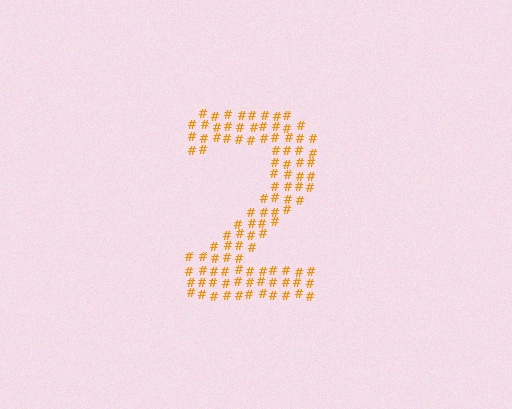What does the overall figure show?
The overall figure shows the digit 2.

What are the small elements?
The small elements are hash symbols.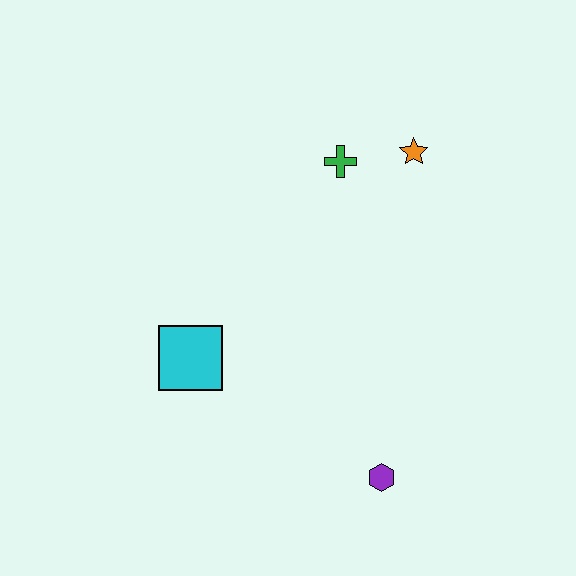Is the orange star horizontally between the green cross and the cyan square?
No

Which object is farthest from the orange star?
The purple hexagon is farthest from the orange star.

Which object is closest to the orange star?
The green cross is closest to the orange star.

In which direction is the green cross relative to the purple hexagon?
The green cross is above the purple hexagon.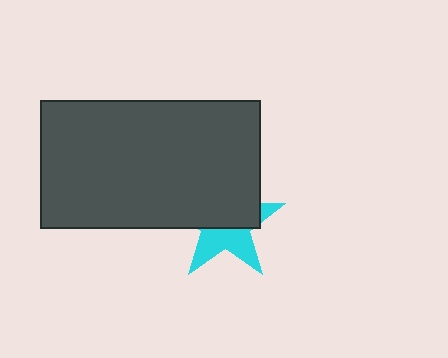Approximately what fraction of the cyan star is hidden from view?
Roughly 57% of the cyan star is hidden behind the dark gray rectangle.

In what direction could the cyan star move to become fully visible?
The cyan star could move down. That would shift it out from behind the dark gray rectangle entirely.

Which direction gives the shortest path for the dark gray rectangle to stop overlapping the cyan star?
Moving up gives the shortest separation.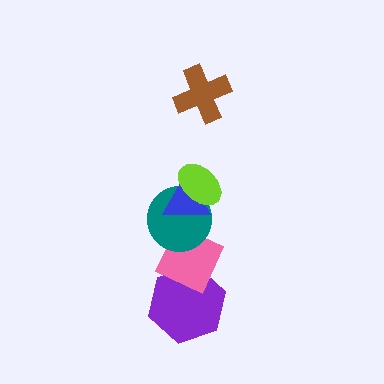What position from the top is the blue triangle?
The blue triangle is 3rd from the top.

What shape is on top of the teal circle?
The blue triangle is on top of the teal circle.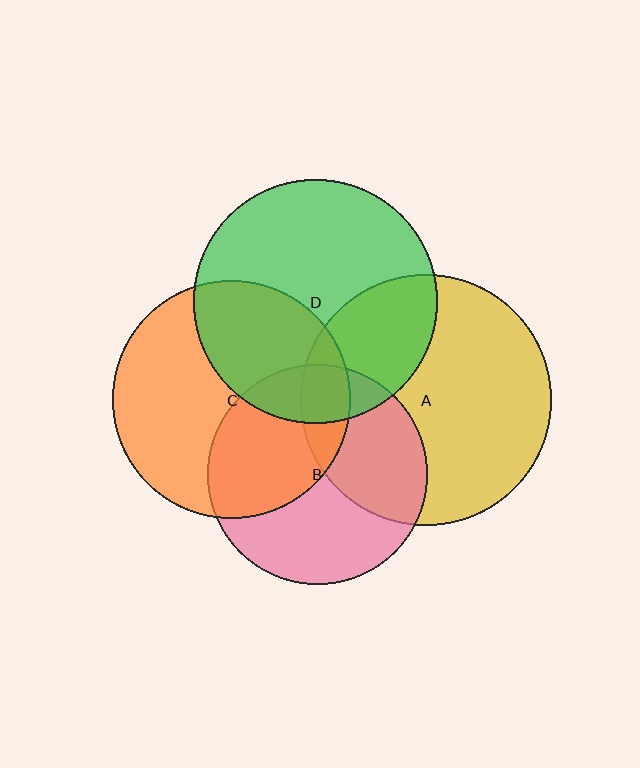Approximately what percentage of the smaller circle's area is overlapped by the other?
Approximately 10%.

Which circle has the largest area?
Circle A (yellow).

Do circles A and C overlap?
Yes.